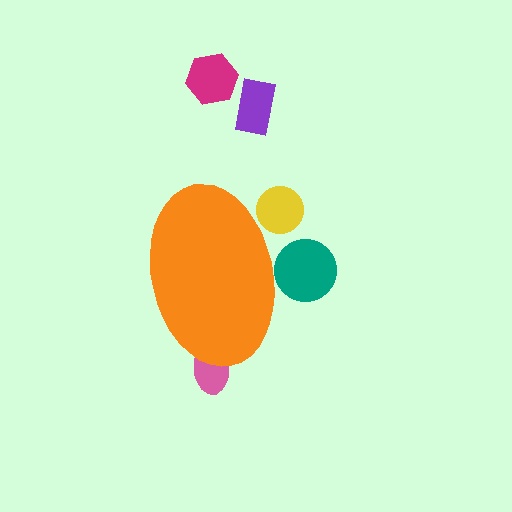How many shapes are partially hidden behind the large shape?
3 shapes are partially hidden.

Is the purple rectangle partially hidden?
No, the purple rectangle is fully visible.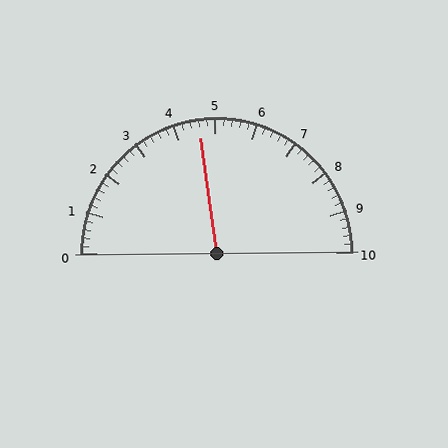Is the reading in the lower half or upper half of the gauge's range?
The reading is in the lower half of the range (0 to 10).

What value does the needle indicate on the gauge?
The needle indicates approximately 4.6.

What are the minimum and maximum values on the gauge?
The gauge ranges from 0 to 10.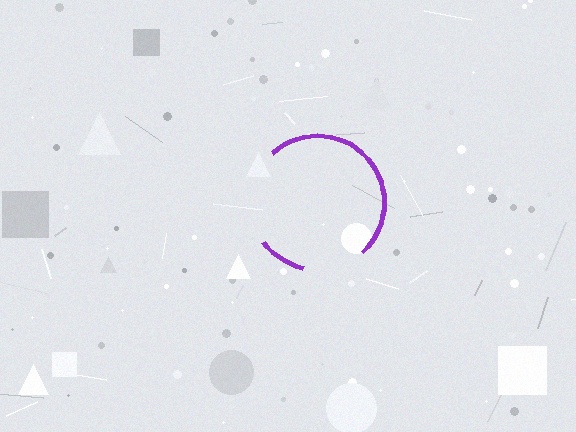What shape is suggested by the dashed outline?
The dashed outline suggests a circle.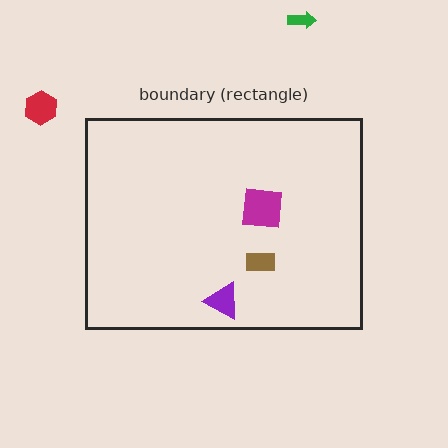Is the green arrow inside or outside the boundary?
Outside.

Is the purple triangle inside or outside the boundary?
Inside.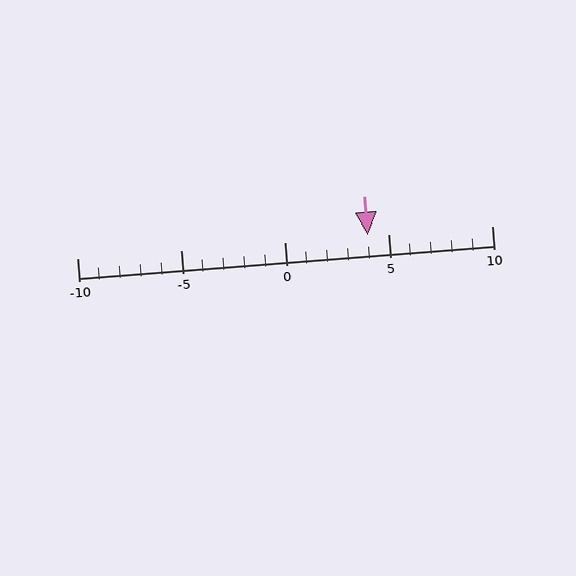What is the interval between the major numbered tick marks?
The major tick marks are spaced 5 units apart.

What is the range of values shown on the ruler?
The ruler shows values from -10 to 10.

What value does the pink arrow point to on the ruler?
The pink arrow points to approximately 4.